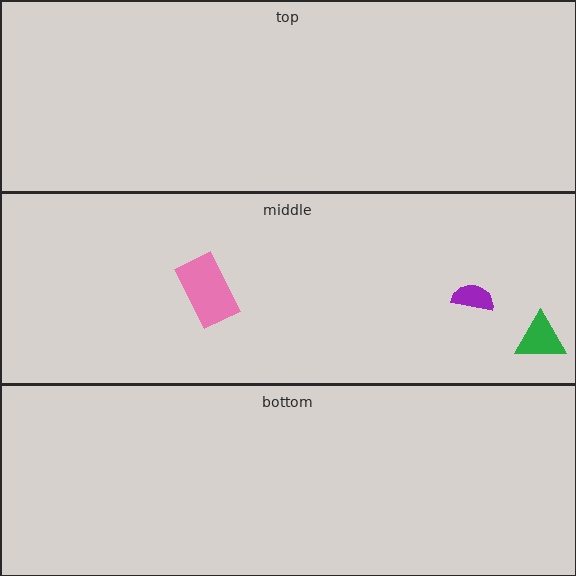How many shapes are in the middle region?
3.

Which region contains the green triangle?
The middle region.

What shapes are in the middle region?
The purple semicircle, the pink rectangle, the green triangle.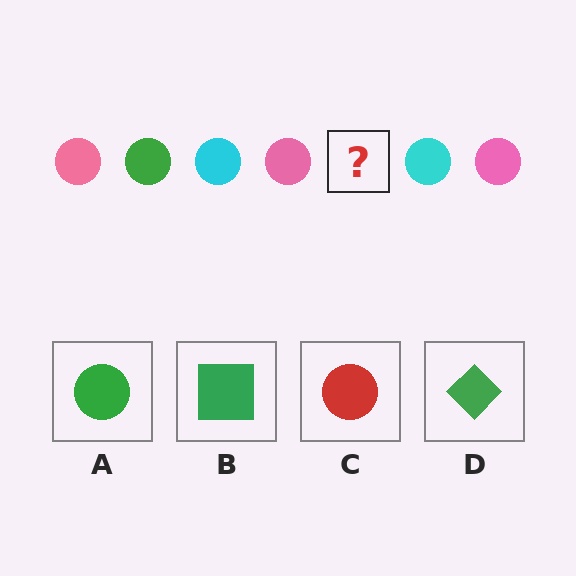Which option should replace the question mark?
Option A.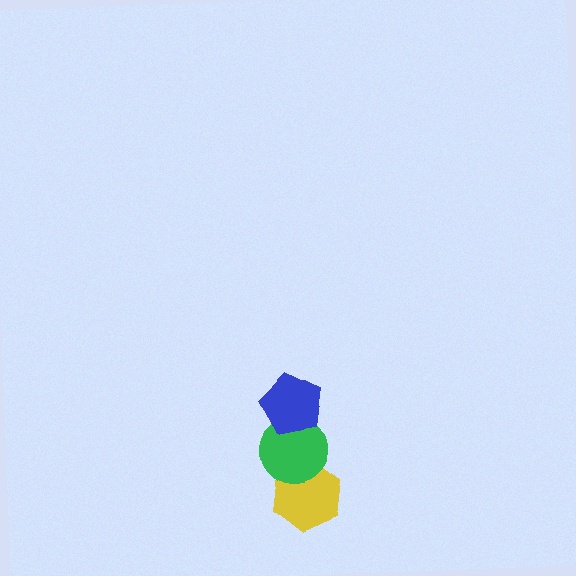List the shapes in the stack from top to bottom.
From top to bottom: the blue pentagon, the green circle, the yellow hexagon.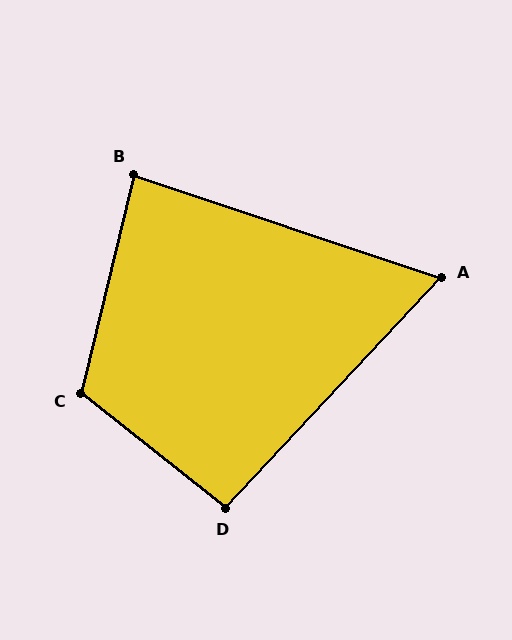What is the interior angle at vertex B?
Approximately 85 degrees (approximately right).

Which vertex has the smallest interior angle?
A, at approximately 65 degrees.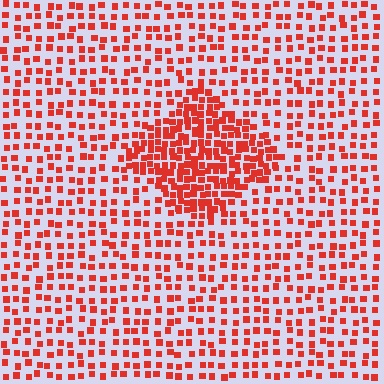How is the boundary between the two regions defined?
The boundary is defined by a change in element density (approximately 2.2x ratio). All elements are the same color, size, and shape.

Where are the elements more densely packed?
The elements are more densely packed inside the diamond boundary.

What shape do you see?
I see a diamond.